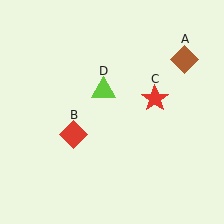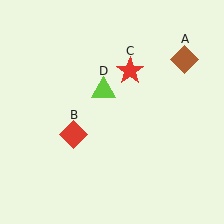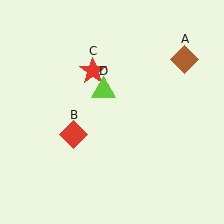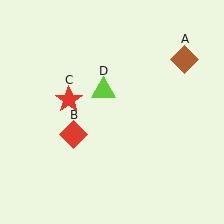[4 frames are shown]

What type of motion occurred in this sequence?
The red star (object C) rotated counterclockwise around the center of the scene.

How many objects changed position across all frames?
1 object changed position: red star (object C).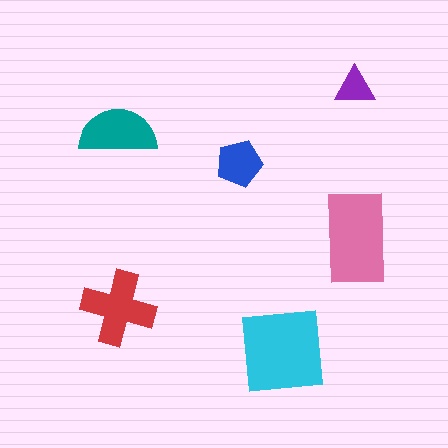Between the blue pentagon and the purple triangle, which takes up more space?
The blue pentagon.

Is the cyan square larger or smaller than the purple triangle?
Larger.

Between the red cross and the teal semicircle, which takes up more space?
The red cross.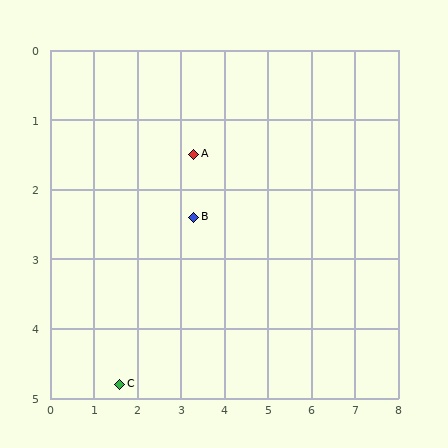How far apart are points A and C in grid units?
Points A and C are about 3.7 grid units apart.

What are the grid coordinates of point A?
Point A is at approximately (3.3, 1.5).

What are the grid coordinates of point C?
Point C is at approximately (1.6, 4.8).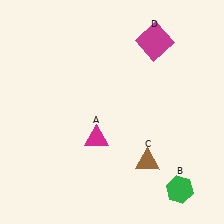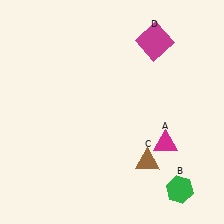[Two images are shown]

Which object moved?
The magenta triangle (A) moved right.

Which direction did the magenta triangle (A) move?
The magenta triangle (A) moved right.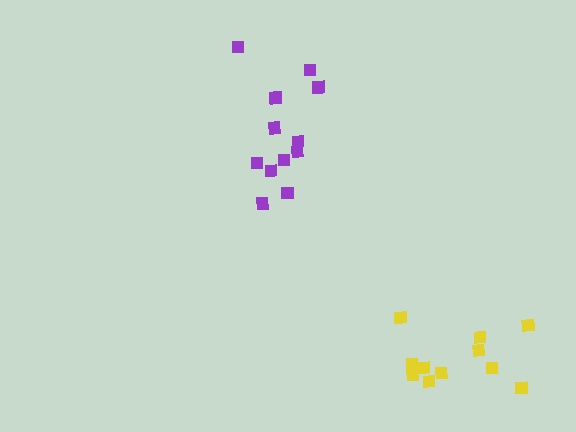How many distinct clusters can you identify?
There are 2 distinct clusters.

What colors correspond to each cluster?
The clusters are colored: purple, yellow.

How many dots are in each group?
Group 1: 12 dots, Group 2: 11 dots (23 total).